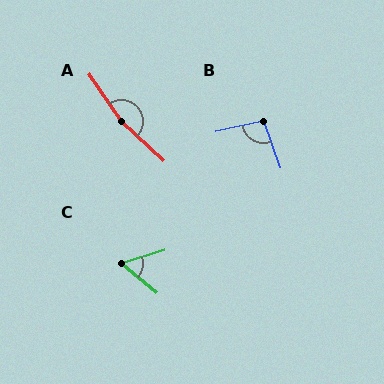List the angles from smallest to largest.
C (57°), B (97°), A (168°).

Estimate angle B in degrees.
Approximately 97 degrees.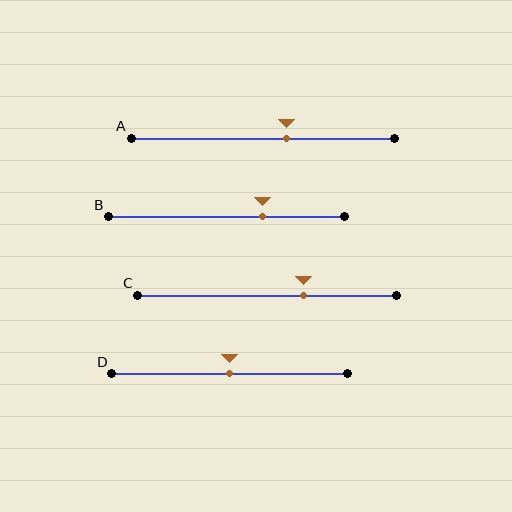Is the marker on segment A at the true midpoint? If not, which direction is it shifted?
No, the marker on segment A is shifted to the right by about 9% of the segment length.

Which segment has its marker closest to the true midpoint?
Segment D has its marker closest to the true midpoint.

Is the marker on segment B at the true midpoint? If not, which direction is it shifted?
No, the marker on segment B is shifted to the right by about 15% of the segment length.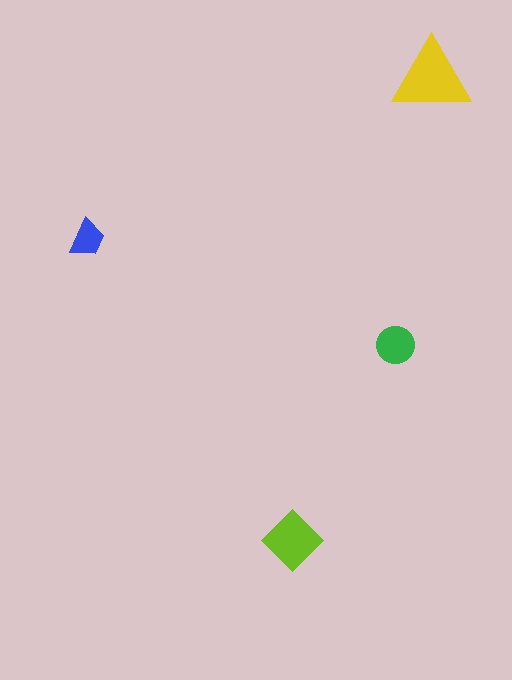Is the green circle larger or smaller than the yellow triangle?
Smaller.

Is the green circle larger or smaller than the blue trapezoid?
Larger.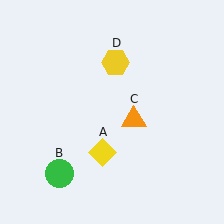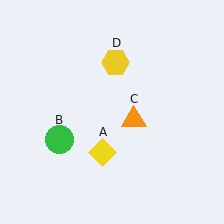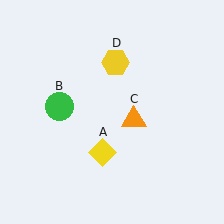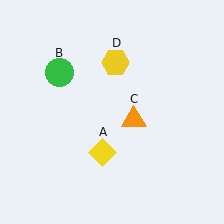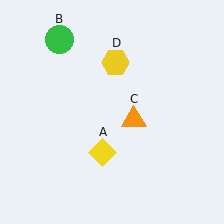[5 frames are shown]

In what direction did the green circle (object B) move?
The green circle (object B) moved up.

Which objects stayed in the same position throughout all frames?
Yellow diamond (object A) and orange triangle (object C) and yellow hexagon (object D) remained stationary.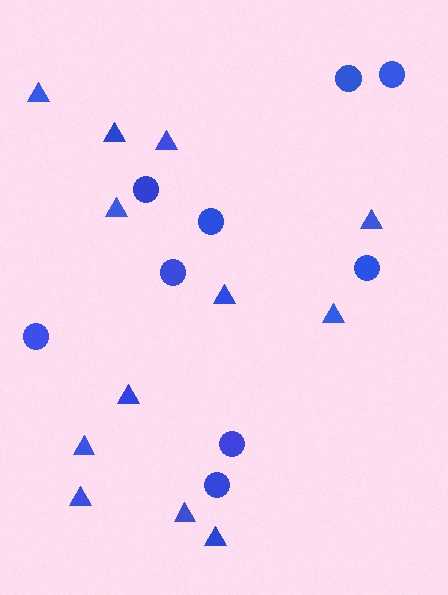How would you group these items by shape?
There are 2 groups: one group of triangles (12) and one group of circles (9).